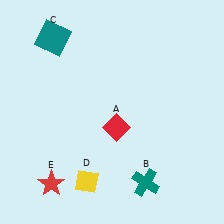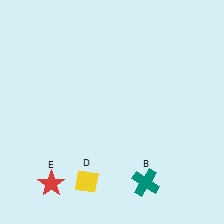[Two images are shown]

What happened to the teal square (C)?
The teal square (C) was removed in Image 2. It was in the top-left area of Image 1.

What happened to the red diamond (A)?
The red diamond (A) was removed in Image 2. It was in the bottom-right area of Image 1.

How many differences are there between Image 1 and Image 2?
There are 2 differences between the two images.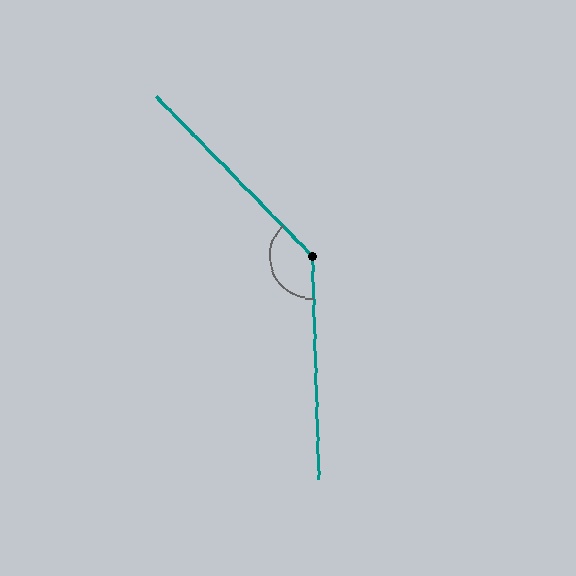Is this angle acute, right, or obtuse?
It is obtuse.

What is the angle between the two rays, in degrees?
Approximately 137 degrees.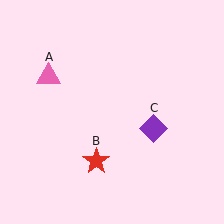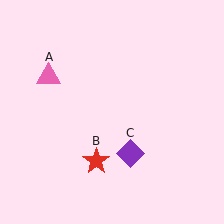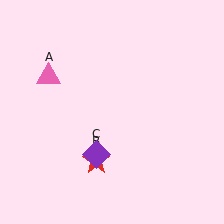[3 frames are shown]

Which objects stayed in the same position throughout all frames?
Pink triangle (object A) and red star (object B) remained stationary.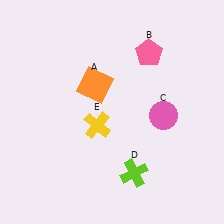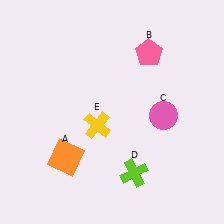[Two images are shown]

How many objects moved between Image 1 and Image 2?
1 object moved between the two images.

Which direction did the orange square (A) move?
The orange square (A) moved down.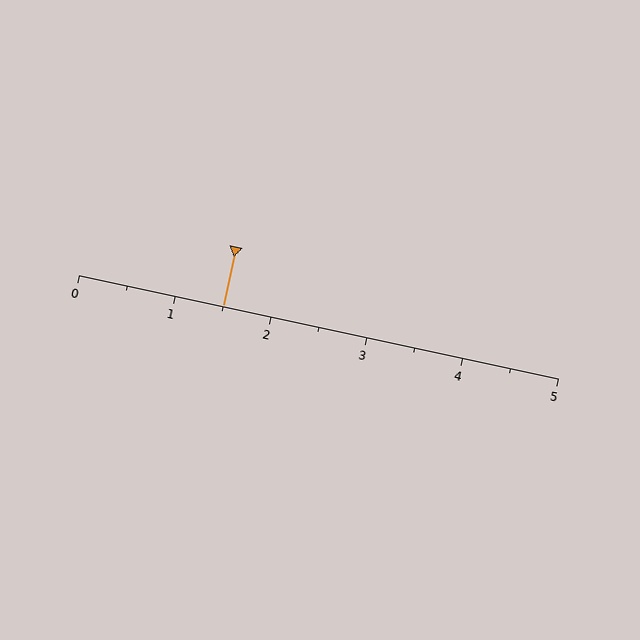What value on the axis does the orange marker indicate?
The marker indicates approximately 1.5.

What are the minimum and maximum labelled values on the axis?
The axis runs from 0 to 5.